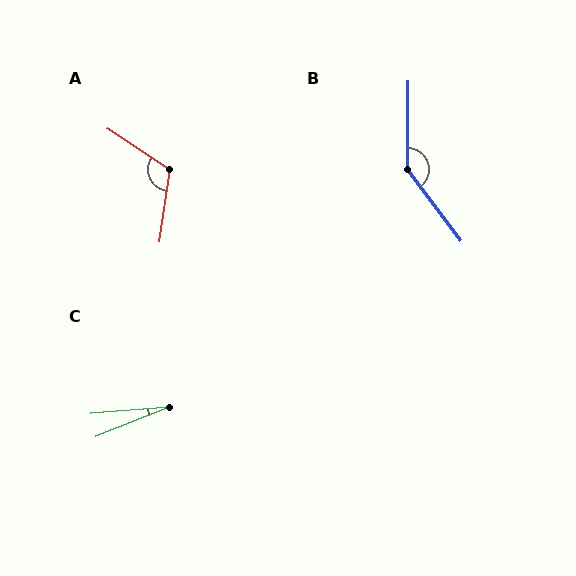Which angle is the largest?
B, at approximately 143 degrees.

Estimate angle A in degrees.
Approximately 115 degrees.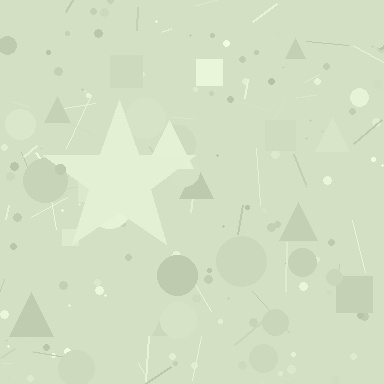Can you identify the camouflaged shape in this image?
The camouflaged shape is a star.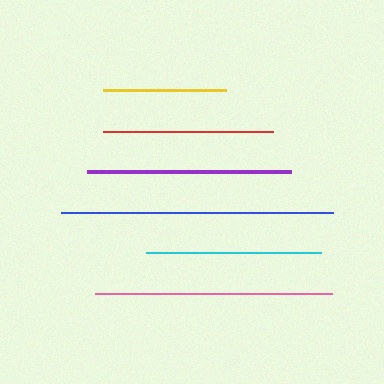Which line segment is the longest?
The blue line is the longest at approximately 272 pixels.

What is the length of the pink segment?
The pink segment is approximately 237 pixels long.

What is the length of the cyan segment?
The cyan segment is approximately 175 pixels long.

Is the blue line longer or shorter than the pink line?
The blue line is longer than the pink line.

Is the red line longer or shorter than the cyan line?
The cyan line is longer than the red line.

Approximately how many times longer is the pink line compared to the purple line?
The pink line is approximately 1.2 times the length of the purple line.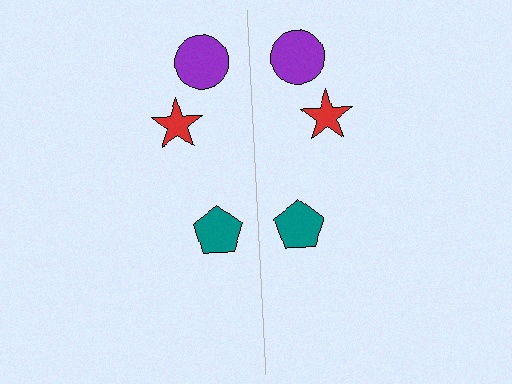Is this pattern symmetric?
Yes, this pattern has bilateral (reflection) symmetry.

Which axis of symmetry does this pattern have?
The pattern has a vertical axis of symmetry running through the center of the image.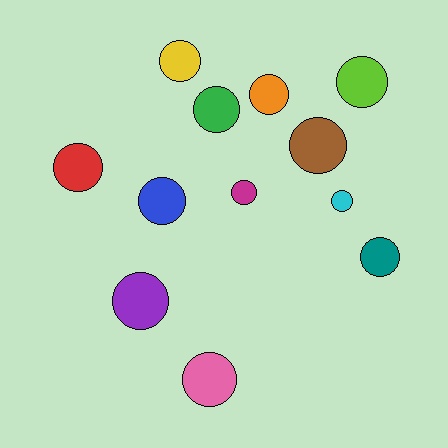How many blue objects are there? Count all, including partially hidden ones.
There is 1 blue object.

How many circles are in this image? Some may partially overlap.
There are 12 circles.